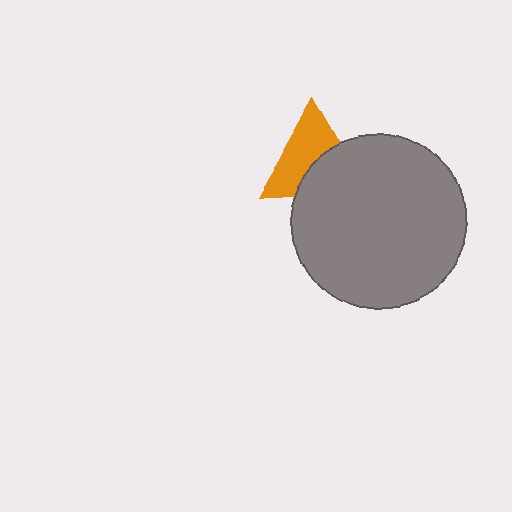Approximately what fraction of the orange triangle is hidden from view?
Roughly 43% of the orange triangle is hidden behind the gray circle.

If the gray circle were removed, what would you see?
You would see the complete orange triangle.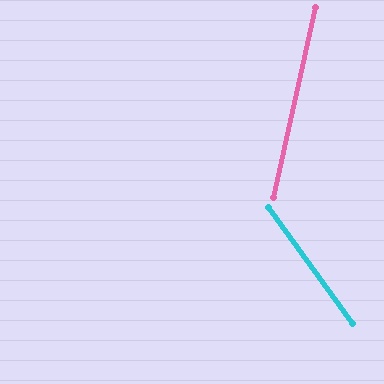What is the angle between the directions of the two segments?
Approximately 49 degrees.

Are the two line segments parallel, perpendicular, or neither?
Neither parallel nor perpendicular — they differ by about 49°.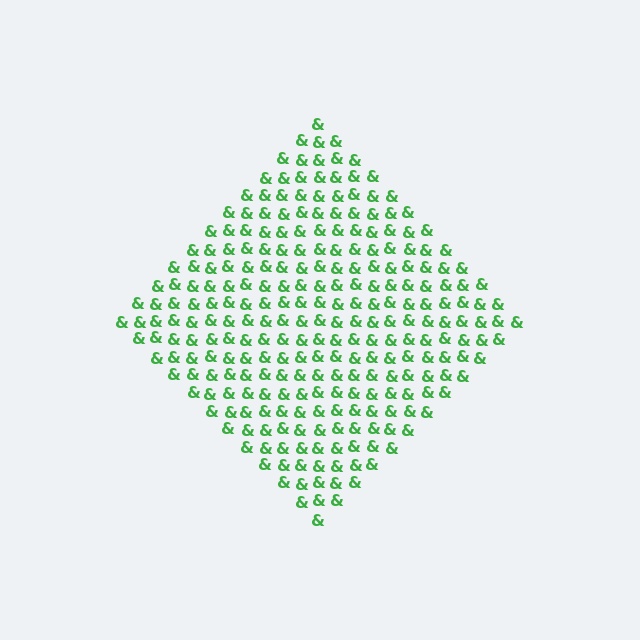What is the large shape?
The large shape is a diamond.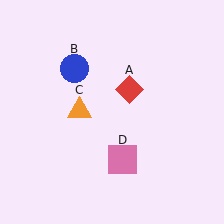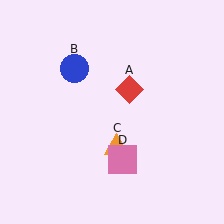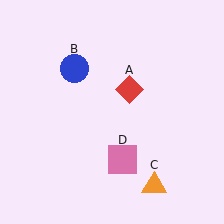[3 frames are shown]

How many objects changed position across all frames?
1 object changed position: orange triangle (object C).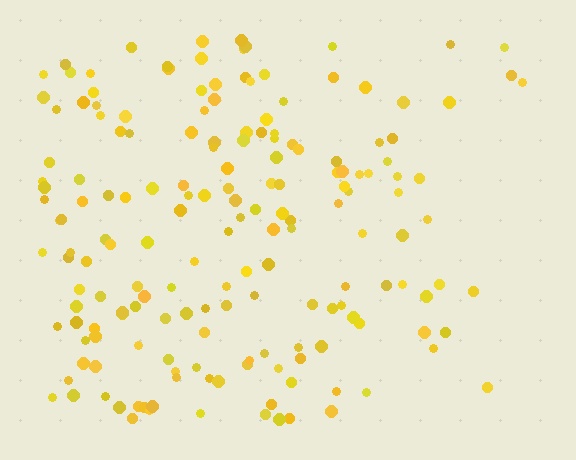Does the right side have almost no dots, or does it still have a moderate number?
Still a moderate number, just noticeably fewer than the left.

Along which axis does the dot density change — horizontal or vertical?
Horizontal.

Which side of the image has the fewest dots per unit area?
The right.